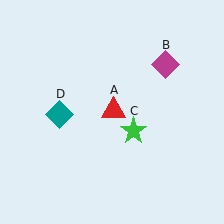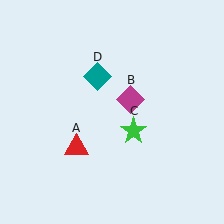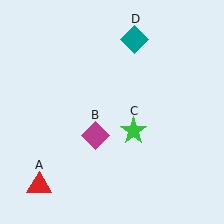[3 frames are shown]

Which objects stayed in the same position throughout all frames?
Green star (object C) remained stationary.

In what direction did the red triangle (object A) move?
The red triangle (object A) moved down and to the left.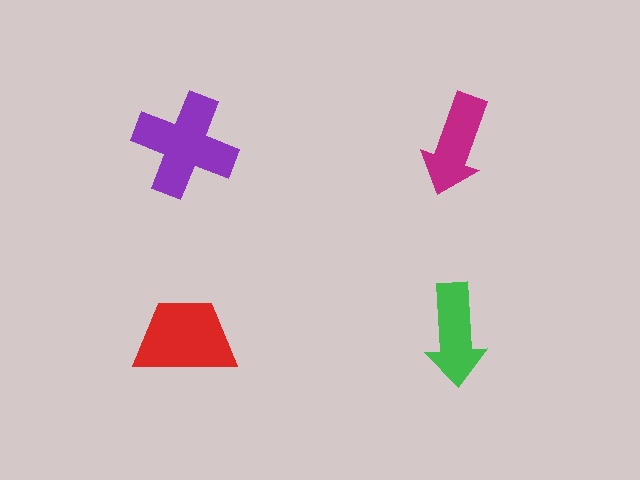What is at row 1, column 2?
A magenta arrow.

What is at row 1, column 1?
A purple cross.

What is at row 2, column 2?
A green arrow.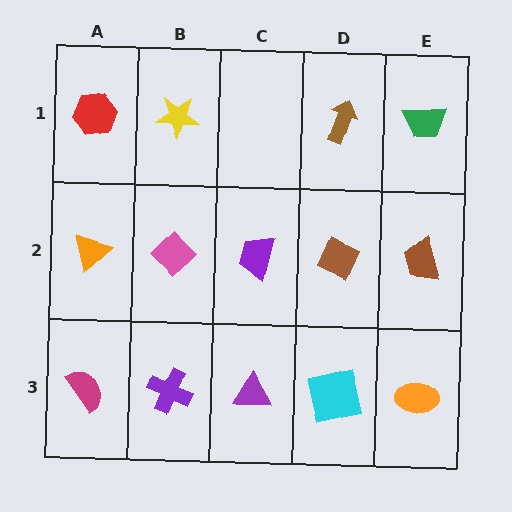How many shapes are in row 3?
5 shapes.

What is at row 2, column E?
A brown trapezoid.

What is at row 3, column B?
A purple cross.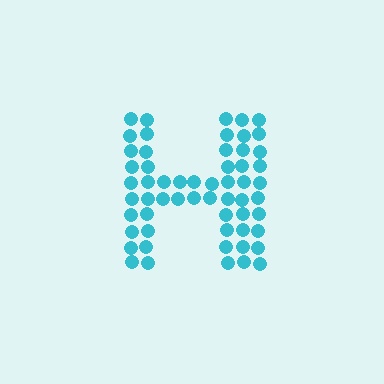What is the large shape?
The large shape is the letter H.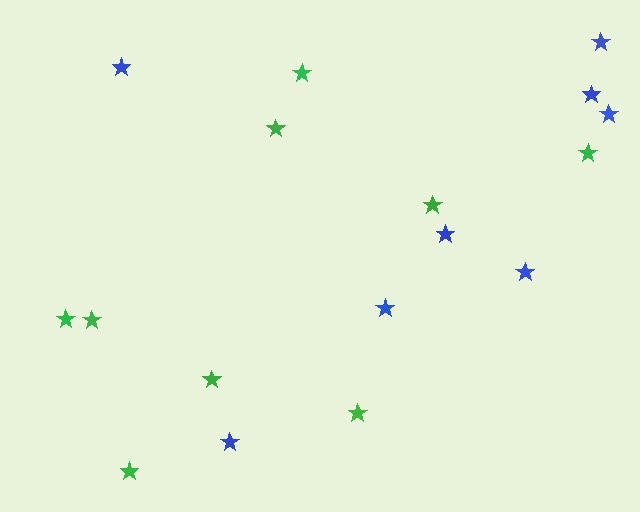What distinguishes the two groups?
There are 2 groups: one group of blue stars (8) and one group of green stars (9).